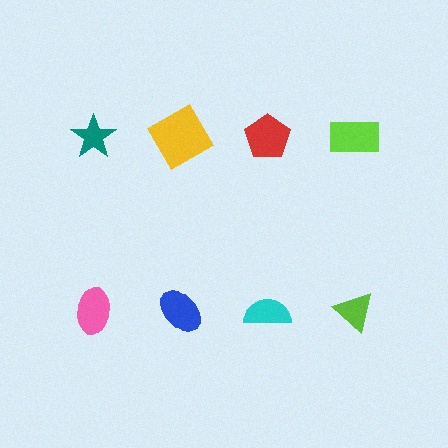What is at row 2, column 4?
A lime triangle.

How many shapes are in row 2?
4 shapes.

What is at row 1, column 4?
A lime rectangle.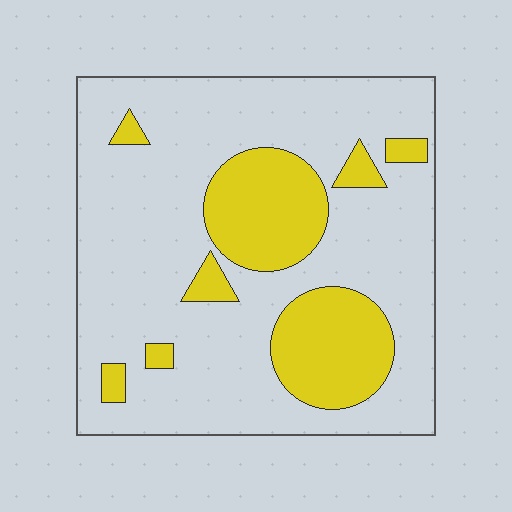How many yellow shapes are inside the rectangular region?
8.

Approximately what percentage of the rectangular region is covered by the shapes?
Approximately 25%.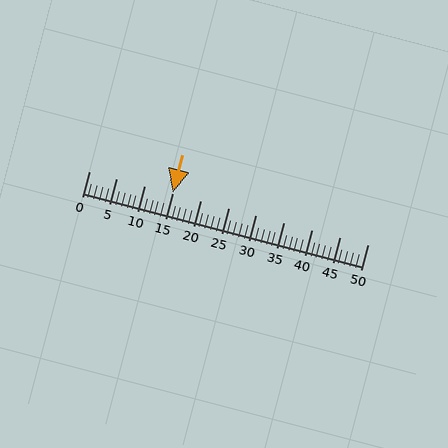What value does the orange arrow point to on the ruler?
The orange arrow points to approximately 15.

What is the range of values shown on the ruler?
The ruler shows values from 0 to 50.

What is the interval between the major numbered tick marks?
The major tick marks are spaced 5 units apart.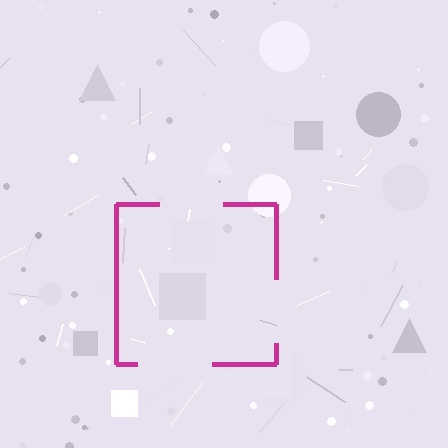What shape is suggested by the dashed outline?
The dashed outline suggests a square.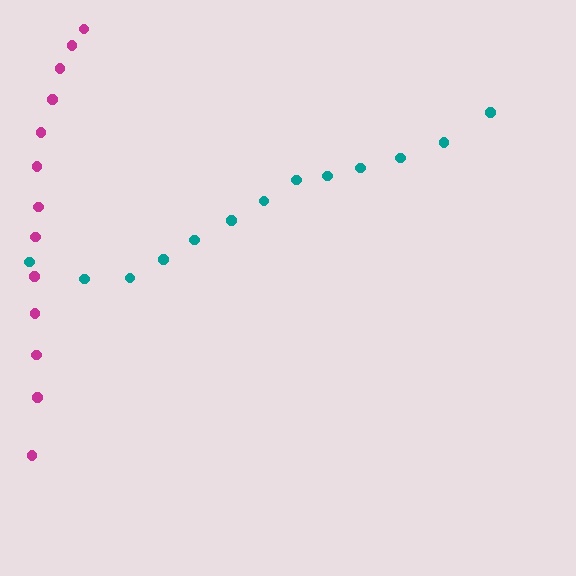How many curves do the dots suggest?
There are 2 distinct paths.